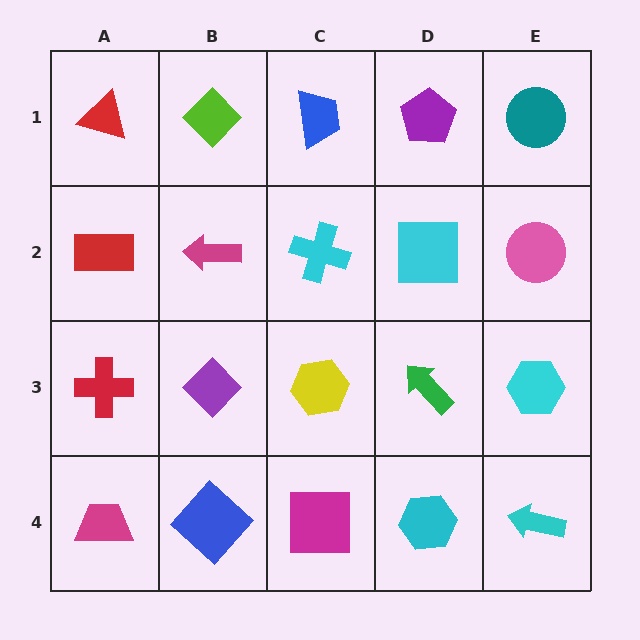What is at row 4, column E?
A cyan arrow.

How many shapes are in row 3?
5 shapes.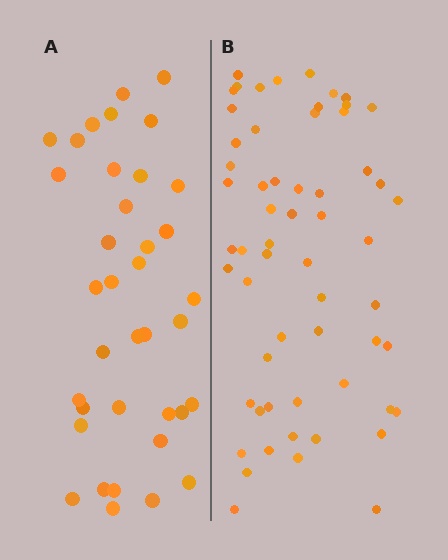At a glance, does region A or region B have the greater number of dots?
Region B (the right region) has more dots.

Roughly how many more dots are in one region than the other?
Region B has approximately 20 more dots than region A.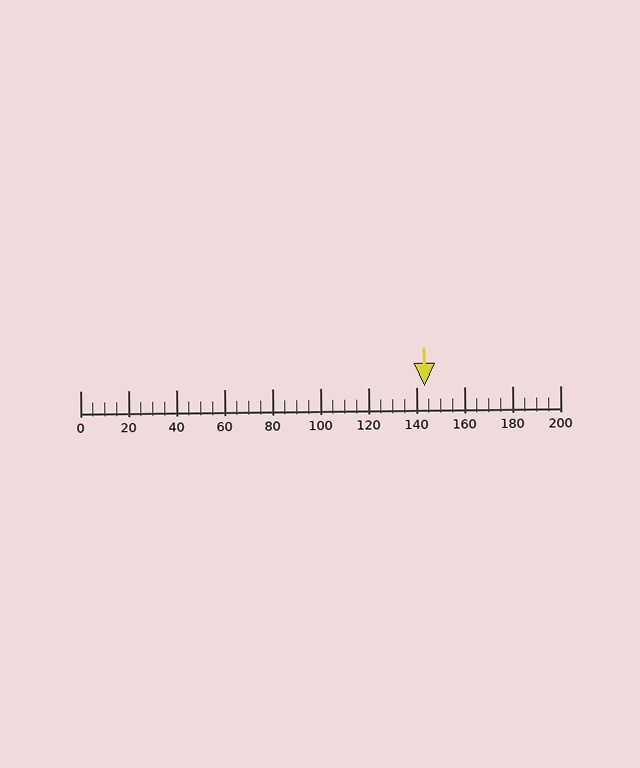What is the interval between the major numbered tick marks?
The major tick marks are spaced 20 units apart.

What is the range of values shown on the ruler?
The ruler shows values from 0 to 200.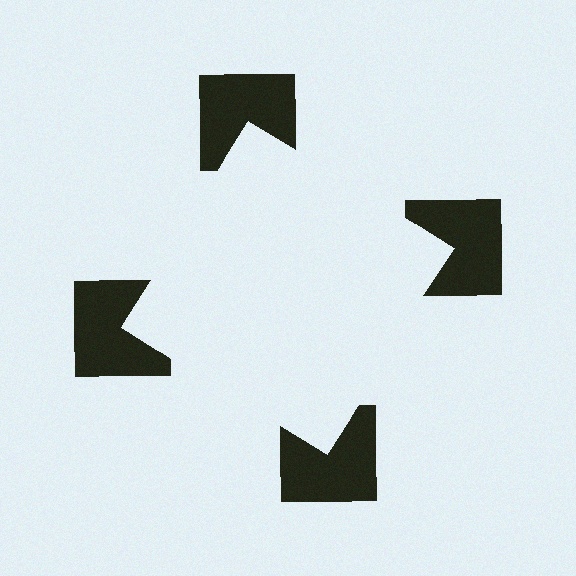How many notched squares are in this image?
There are 4 — one at each vertex of the illusory square.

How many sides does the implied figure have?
4 sides.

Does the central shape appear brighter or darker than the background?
It typically appears slightly brighter than the background, even though no actual brightness change is drawn.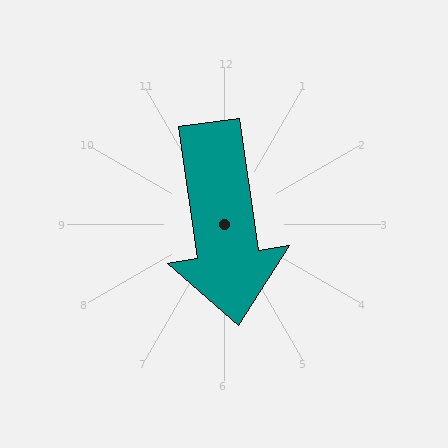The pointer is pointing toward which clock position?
Roughly 6 o'clock.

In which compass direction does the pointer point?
South.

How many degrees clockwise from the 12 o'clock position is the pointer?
Approximately 172 degrees.